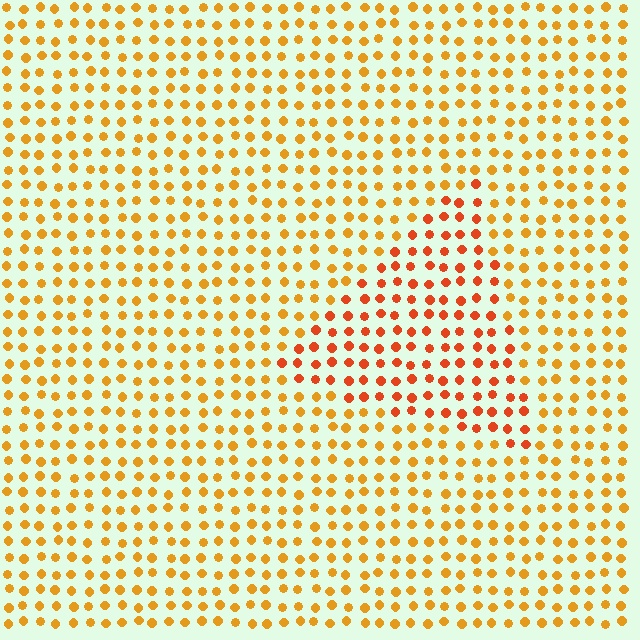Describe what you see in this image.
The image is filled with small orange elements in a uniform arrangement. A triangle-shaped region is visible where the elements are tinted to a slightly different hue, forming a subtle color boundary.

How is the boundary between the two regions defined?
The boundary is defined purely by a slight shift in hue (about 26 degrees). Spacing, size, and orientation are identical on both sides.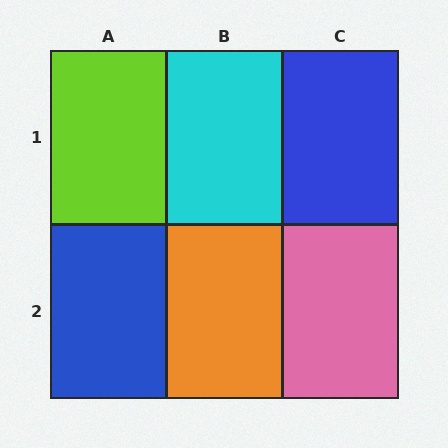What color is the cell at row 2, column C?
Pink.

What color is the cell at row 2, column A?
Blue.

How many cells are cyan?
1 cell is cyan.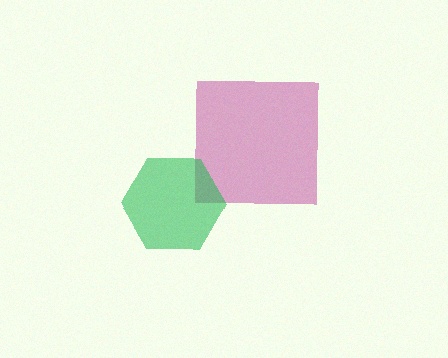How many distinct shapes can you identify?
There are 2 distinct shapes: a magenta square, a green hexagon.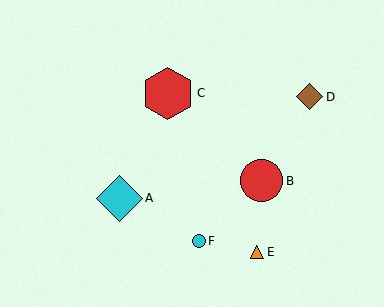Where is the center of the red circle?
The center of the red circle is at (262, 181).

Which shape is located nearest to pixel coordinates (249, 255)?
The orange triangle (labeled E) at (257, 252) is nearest to that location.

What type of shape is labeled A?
Shape A is a cyan diamond.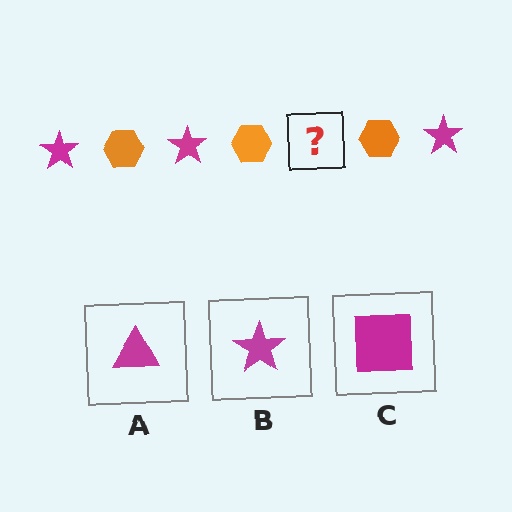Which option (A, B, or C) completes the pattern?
B.